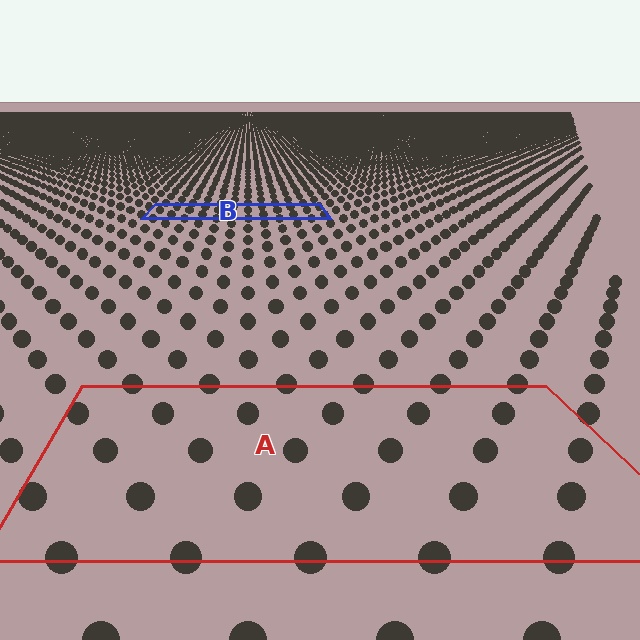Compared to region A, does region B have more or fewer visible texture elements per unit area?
Region B has more texture elements per unit area — they are packed more densely because it is farther away.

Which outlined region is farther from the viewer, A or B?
Region B is farther from the viewer — the texture elements inside it appear smaller and more densely packed.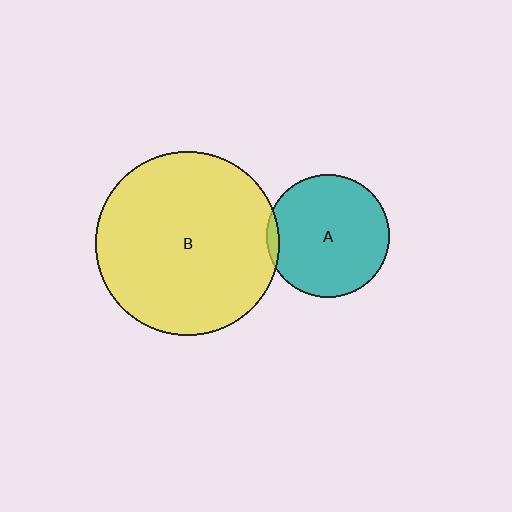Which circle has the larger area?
Circle B (yellow).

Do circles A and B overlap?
Yes.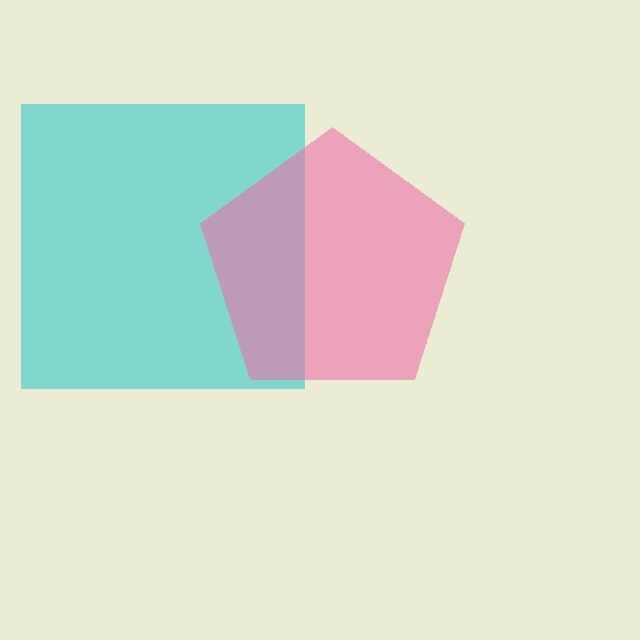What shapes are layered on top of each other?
The layered shapes are: a cyan square, a pink pentagon.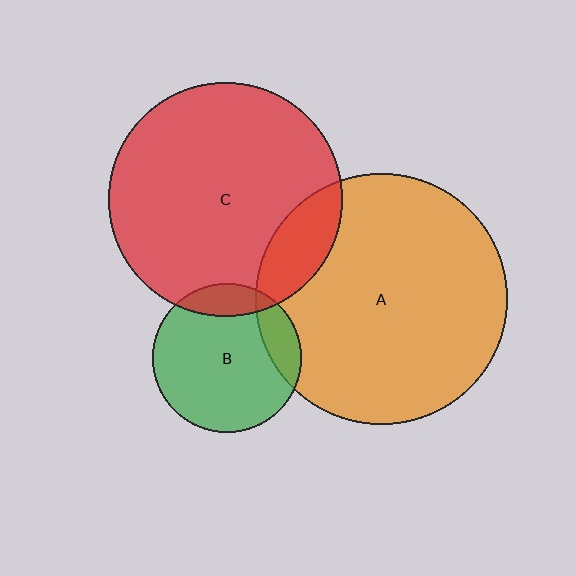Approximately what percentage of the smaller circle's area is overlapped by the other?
Approximately 15%.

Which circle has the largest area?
Circle A (orange).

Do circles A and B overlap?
Yes.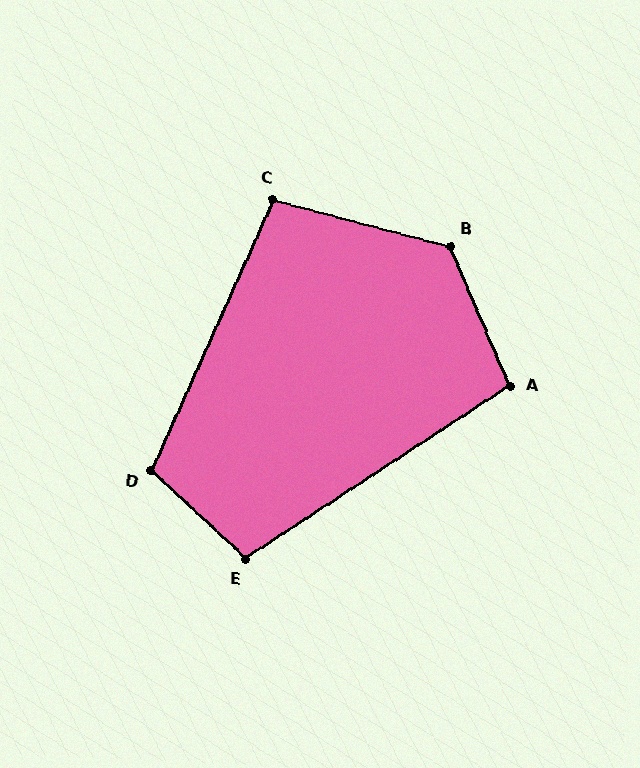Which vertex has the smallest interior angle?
C, at approximately 100 degrees.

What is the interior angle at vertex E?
Approximately 104 degrees (obtuse).